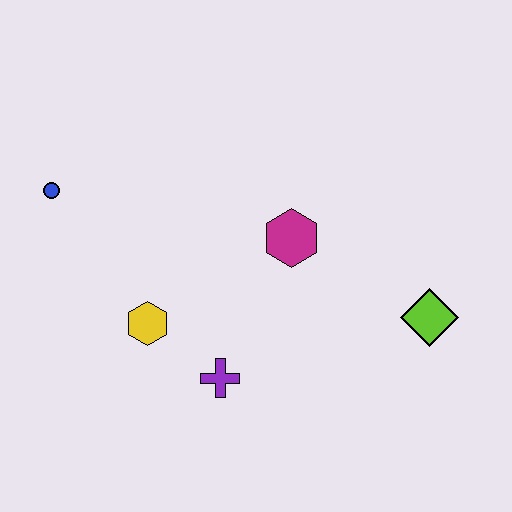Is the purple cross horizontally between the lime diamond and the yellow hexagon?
Yes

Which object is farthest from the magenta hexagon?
The blue circle is farthest from the magenta hexagon.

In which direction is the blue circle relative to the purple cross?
The blue circle is above the purple cross.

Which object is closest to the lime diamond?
The magenta hexagon is closest to the lime diamond.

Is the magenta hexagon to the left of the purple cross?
No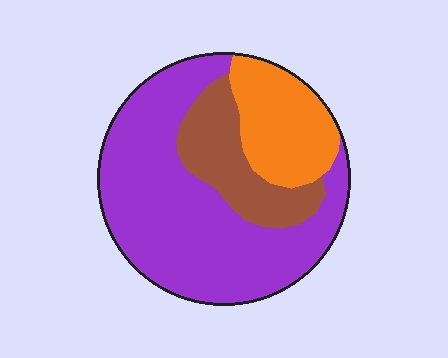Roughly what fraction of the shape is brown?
Brown covers around 20% of the shape.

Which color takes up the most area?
Purple, at roughly 60%.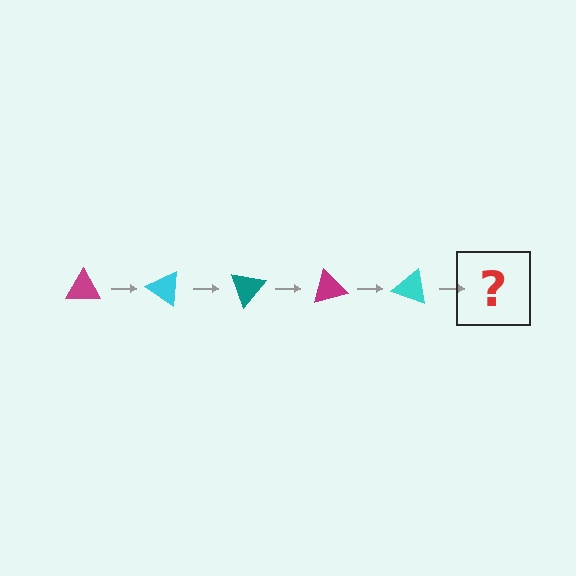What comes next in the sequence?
The next element should be a teal triangle, rotated 175 degrees from the start.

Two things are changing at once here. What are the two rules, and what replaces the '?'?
The two rules are that it rotates 35 degrees each step and the color cycles through magenta, cyan, and teal. The '?' should be a teal triangle, rotated 175 degrees from the start.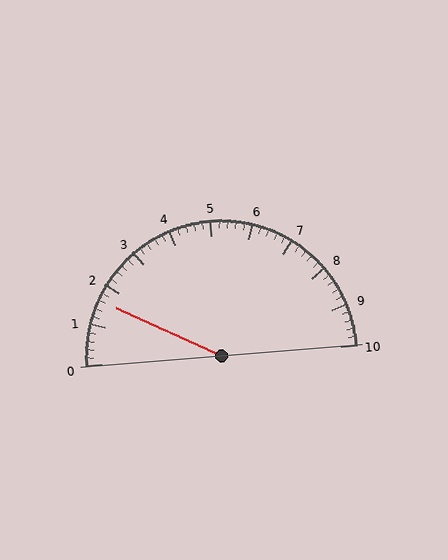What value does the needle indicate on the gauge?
The needle indicates approximately 1.6.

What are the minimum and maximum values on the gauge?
The gauge ranges from 0 to 10.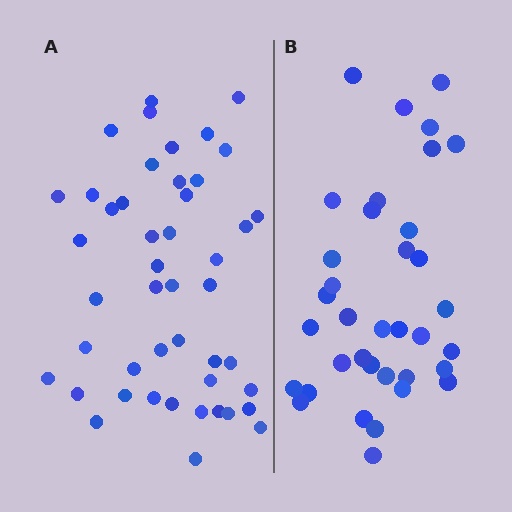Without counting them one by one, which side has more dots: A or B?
Region A (the left region) has more dots.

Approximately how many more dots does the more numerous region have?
Region A has roughly 10 or so more dots than region B.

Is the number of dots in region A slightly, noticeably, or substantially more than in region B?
Region A has noticeably more, but not dramatically so. The ratio is roughly 1.3 to 1.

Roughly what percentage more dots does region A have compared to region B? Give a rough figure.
About 30% more.